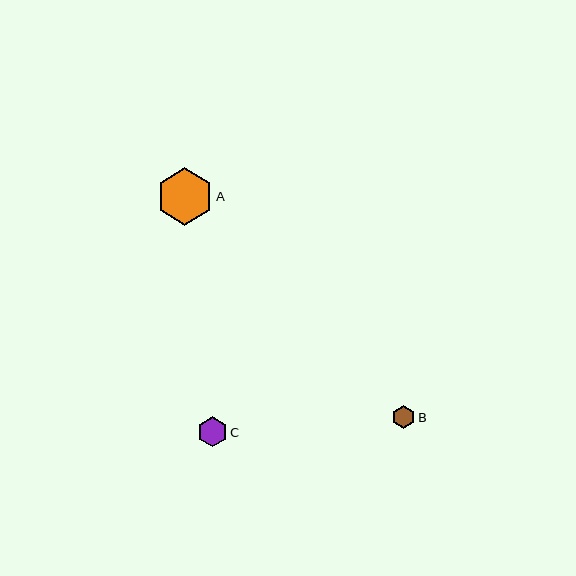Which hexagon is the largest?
Hexagon A is the largest with a size of approximately 57 pixels.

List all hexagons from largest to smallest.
From largest to smallest: A, C, B.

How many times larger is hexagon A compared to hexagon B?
Hexagon A is approximately 2.5 times the size of hexagon B.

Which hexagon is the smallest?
Hexagon B is the smallest with a size of approximately 23 pixels.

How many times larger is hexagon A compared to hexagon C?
Hexagon A is approximately 1.9 times the size of hexagon C.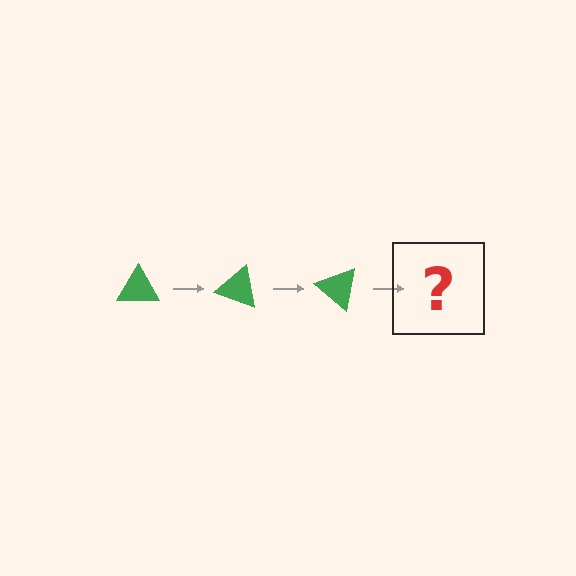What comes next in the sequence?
The next element should be a green triangle rotated 60 degrees.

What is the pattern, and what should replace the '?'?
The pattern is that the triangle rotates 20 degrees each step. The '?' should be a green triangle rotated 60 degrees.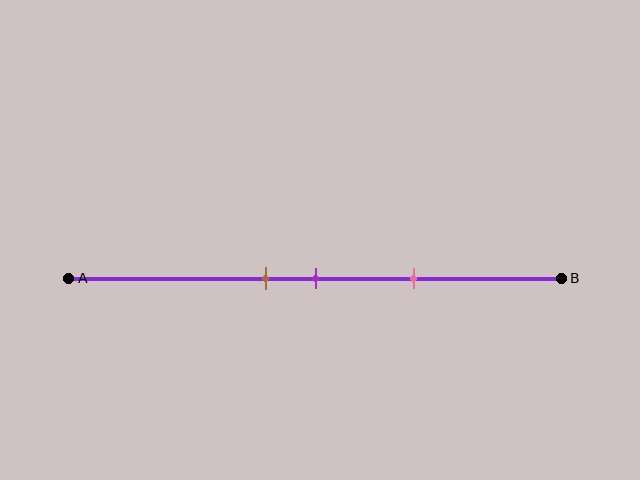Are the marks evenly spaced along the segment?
Yes, the marks are approximately evenly spaced.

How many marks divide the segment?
There are 3 marks dividing the segment.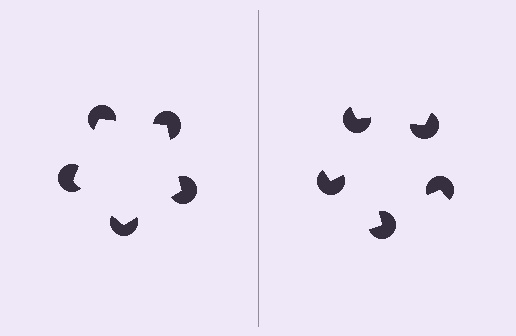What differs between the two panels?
The pac-man discs are positioned identically on both sides; only the wedge orientations differ. On the left they align to a pentagon; on the right they are misaligned.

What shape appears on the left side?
An illusory pentagon.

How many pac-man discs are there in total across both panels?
10 — 5 on each side.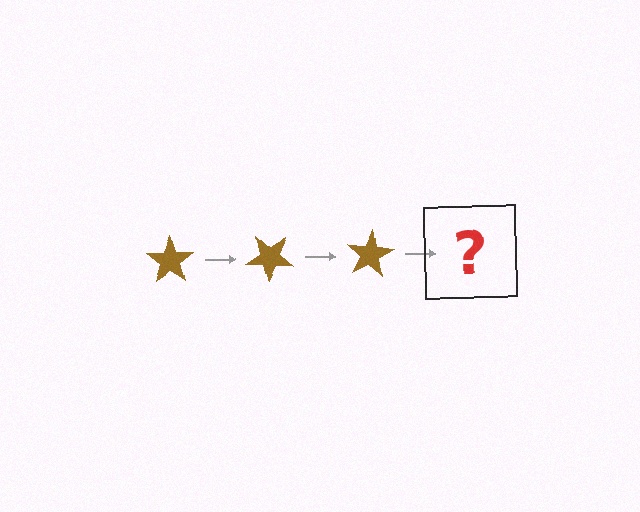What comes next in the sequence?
The next element should be a brown star rotated 120 degrees.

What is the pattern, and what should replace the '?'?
The pattern is that the star rotates 40 degrees each step. The '?' should be a brown star rotated 120 degrees.